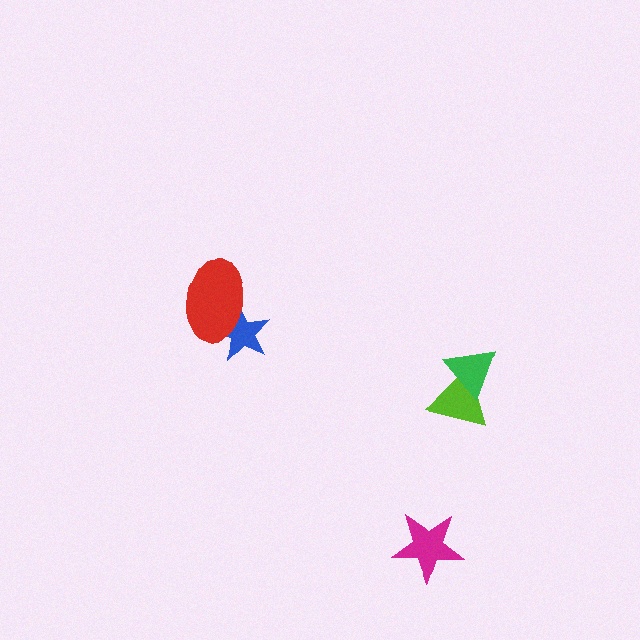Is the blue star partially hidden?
Yes, it is partially covered by another shape.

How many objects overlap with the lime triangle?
1 object overlaps with the lime triangle.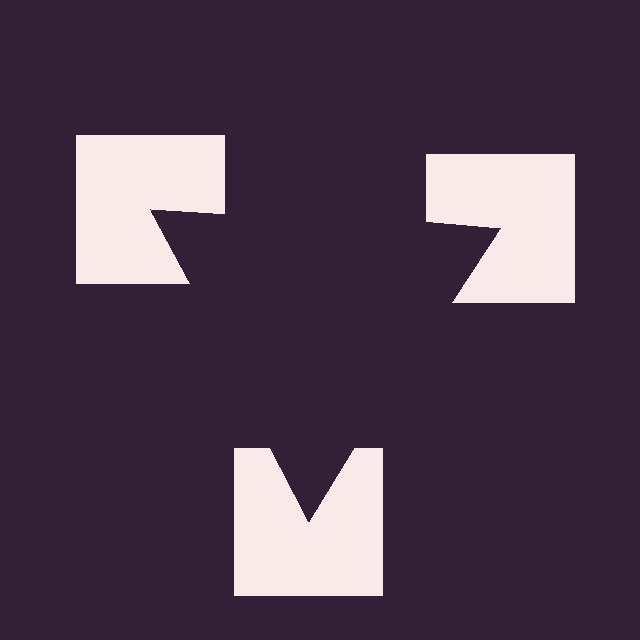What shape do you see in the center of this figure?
An illusory triangle — its edges are inferred from the aligned wedge cuts in the notched squares, not physically drawn.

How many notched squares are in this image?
There are 3 — one at each vertex of the illusory triangle.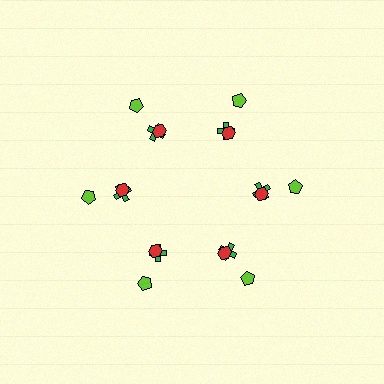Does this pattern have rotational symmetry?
Yes, this pattern has 6-fold rotational symmetry. It looks the same after rotating 60 degrees around the center.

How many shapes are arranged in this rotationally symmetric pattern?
There are 18 shapes, arranged in 6 groups of 3.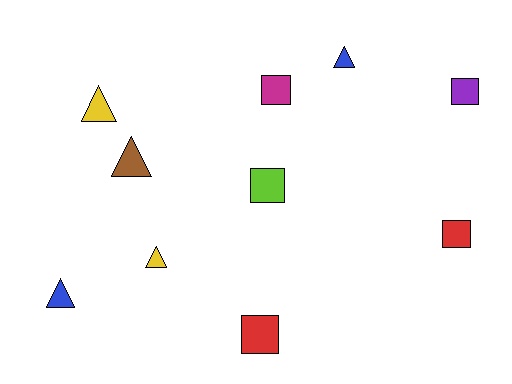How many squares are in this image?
There are 5 squares.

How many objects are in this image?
There are 10 objects.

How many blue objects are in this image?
There are 2 blue objects.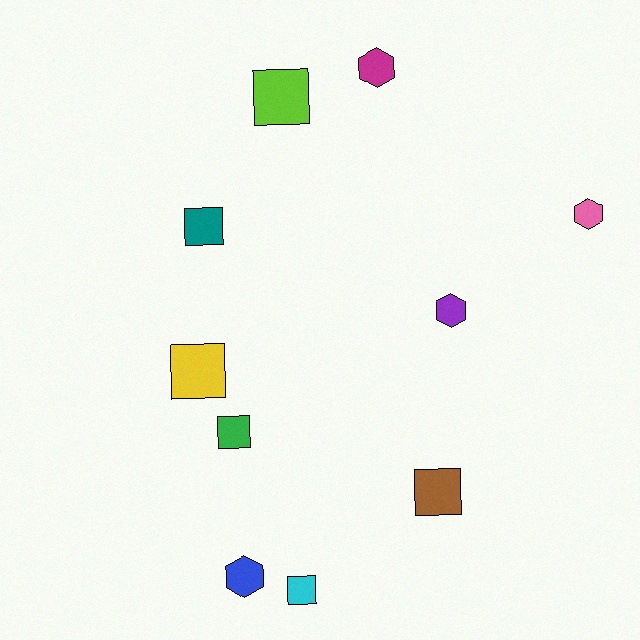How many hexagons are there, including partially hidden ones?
There are 4 hexagons.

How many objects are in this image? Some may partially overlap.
There are 10 objects.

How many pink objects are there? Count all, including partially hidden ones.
There is 1 pink object.